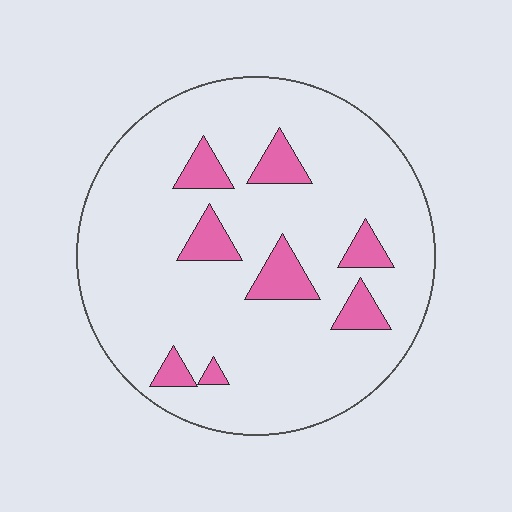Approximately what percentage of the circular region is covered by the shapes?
Approximately 15%.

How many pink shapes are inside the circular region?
8.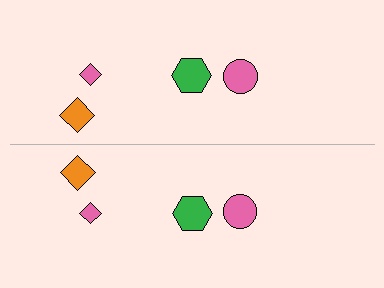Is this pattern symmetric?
Yes, this pattern has bilateral (reflection) symmetry.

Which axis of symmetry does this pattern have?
The pattern has a horizontal axis of symmetry running through the center of the image.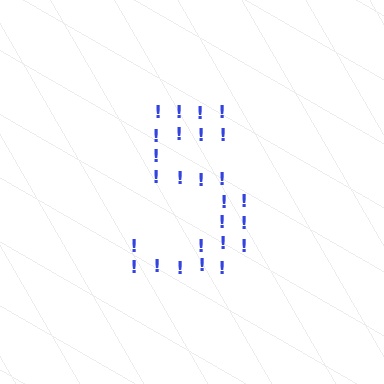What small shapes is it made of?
It is made of small exclamation marks.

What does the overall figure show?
The overall figure shows the digit 5.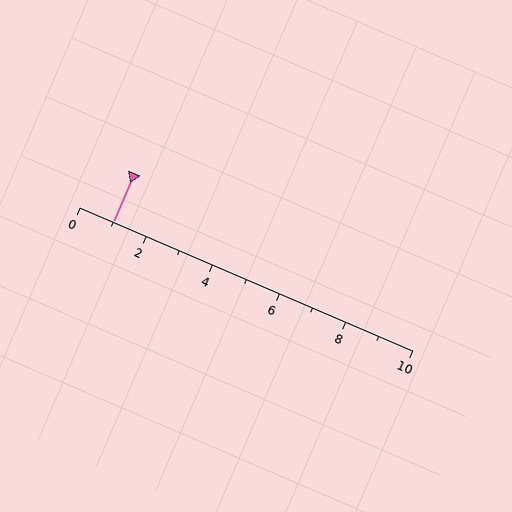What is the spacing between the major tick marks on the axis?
The major ticks are spaced 2 apart.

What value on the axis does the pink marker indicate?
The marker indicates approximately 1.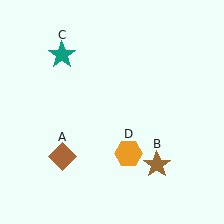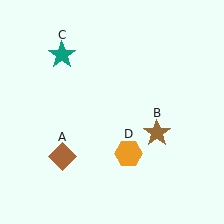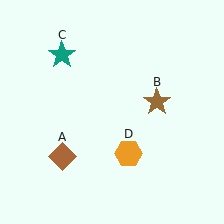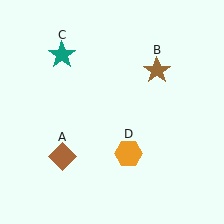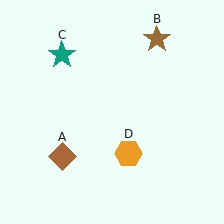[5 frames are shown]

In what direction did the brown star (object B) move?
The brown star (object B) moved up.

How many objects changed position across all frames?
1 object changed position: brown star (object B).